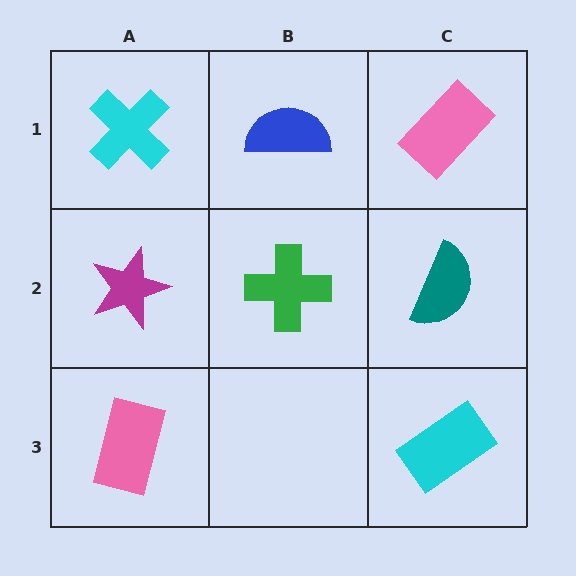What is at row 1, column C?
A pink rectangle.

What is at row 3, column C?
A cyan rectangle.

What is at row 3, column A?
A pink rectangle.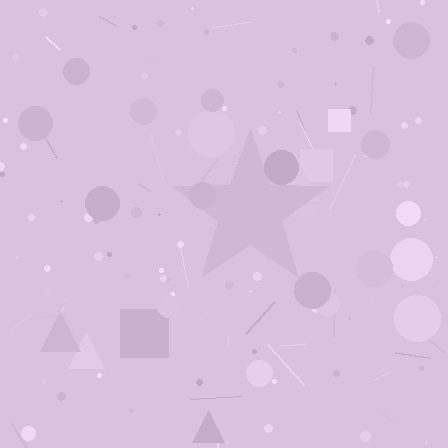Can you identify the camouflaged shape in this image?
The camouflaged shape is a star.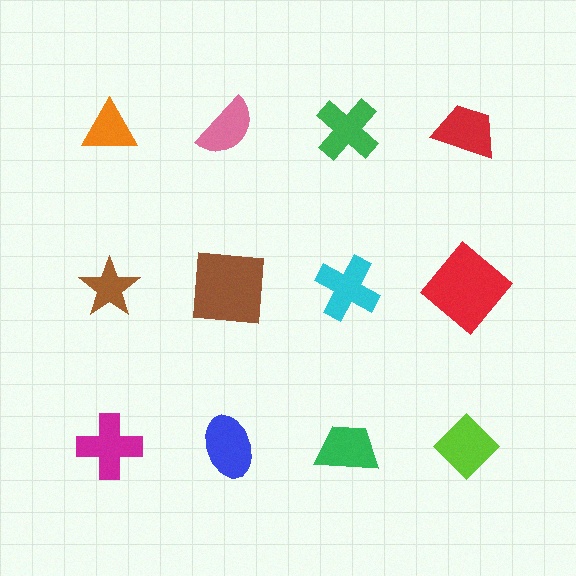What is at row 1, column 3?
A green cross.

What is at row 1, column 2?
A pink semicircle.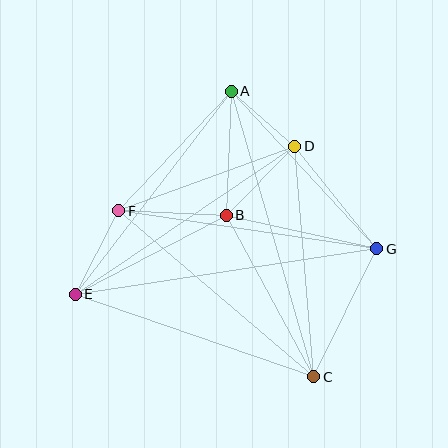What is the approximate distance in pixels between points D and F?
The distance between D and F is approximately 187 pixels.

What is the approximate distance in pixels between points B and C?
The distance between B and C is approximately 183 pixels.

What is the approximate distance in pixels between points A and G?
The distance between A and G is approximately 214 pixels.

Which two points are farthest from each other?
Points E and G are farthest from each other.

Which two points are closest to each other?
Points A and D are closest to each other.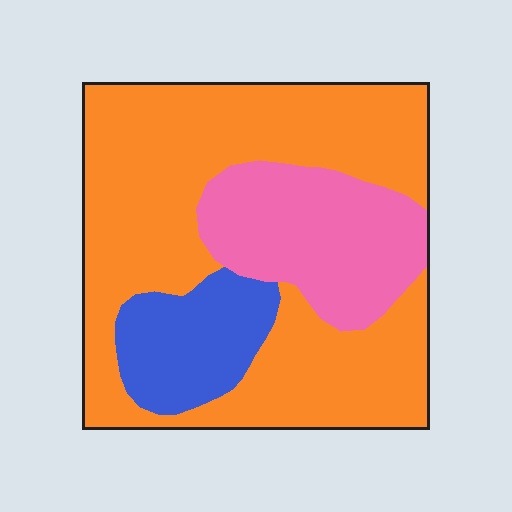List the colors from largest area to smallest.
From largest to smallest: orange, pink, blue.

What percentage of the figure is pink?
Pink takes up about one fifth (1/5) of the figure.